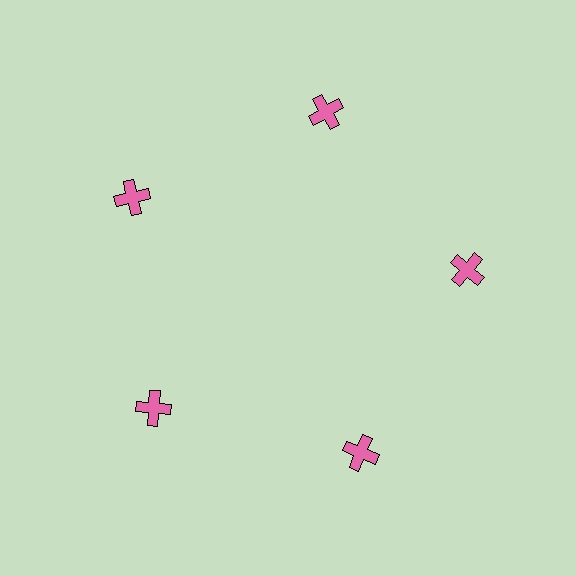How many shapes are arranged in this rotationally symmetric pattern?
There are 5 shapes, arranged in 5 groups of 1.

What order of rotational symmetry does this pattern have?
This pattern has 5-fold rotational symmetry.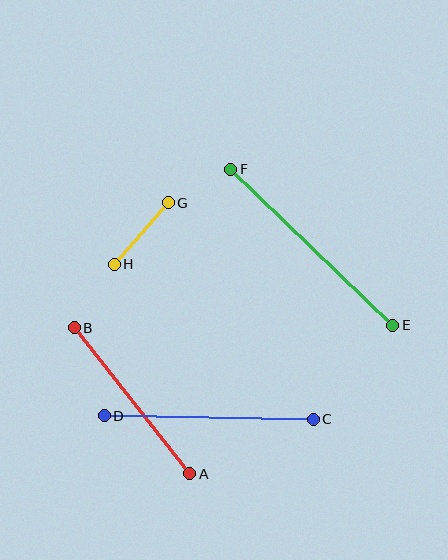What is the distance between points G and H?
The distance is approximately 82 pixels.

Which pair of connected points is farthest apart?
Points E and F are farthest apart.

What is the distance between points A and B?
The distance is approximately 186 pixels.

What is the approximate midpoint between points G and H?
The midpoint is at approximately (141, 233) pixels.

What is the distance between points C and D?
The distance is approximately 209 pixels.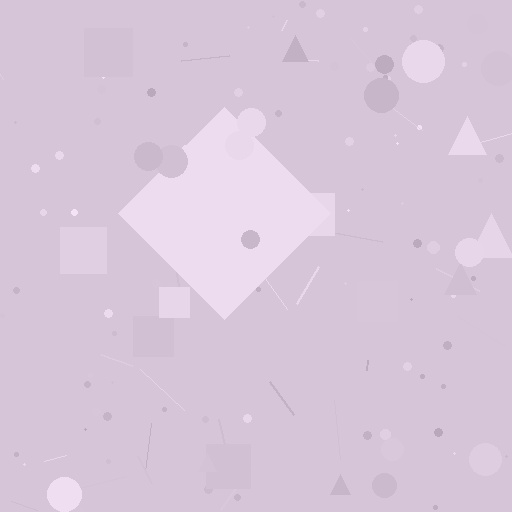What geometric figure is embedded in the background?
A diamond is embedded in the background.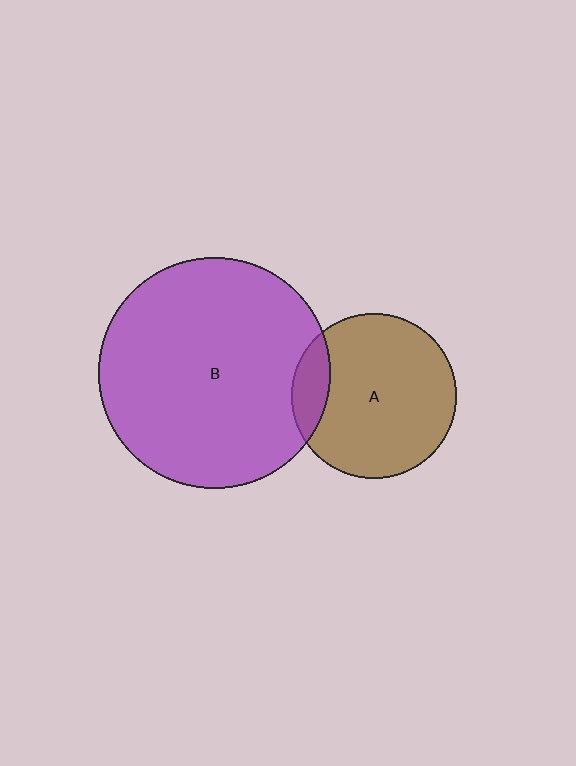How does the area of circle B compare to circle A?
Approximately 2.0 times.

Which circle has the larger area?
Circle B (purple).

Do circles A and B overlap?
Yes.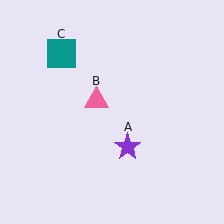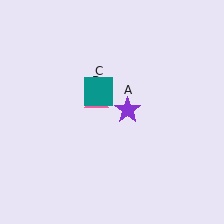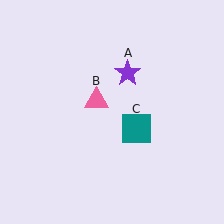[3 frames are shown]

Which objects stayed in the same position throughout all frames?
Pink triangle (object B) remained stationary.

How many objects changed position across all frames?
2 objects changed position: purple star (object A), teal square (object C).